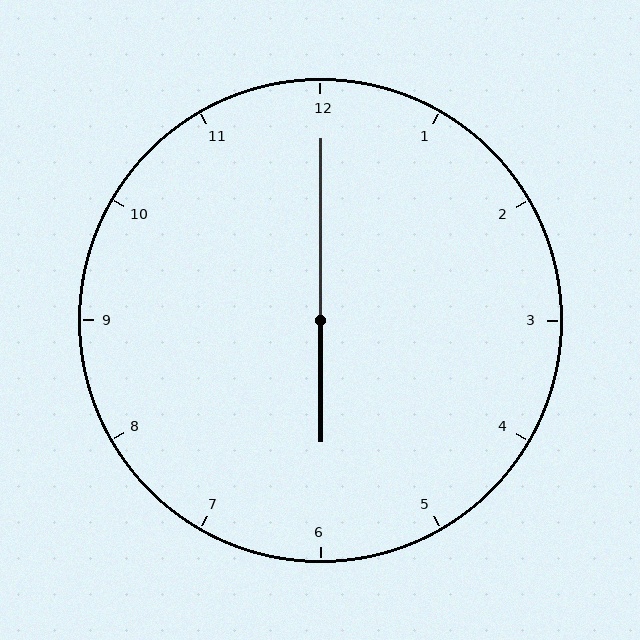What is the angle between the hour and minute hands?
Approximately 180 degrees.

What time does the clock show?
6:00.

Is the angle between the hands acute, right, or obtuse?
It is obtuse.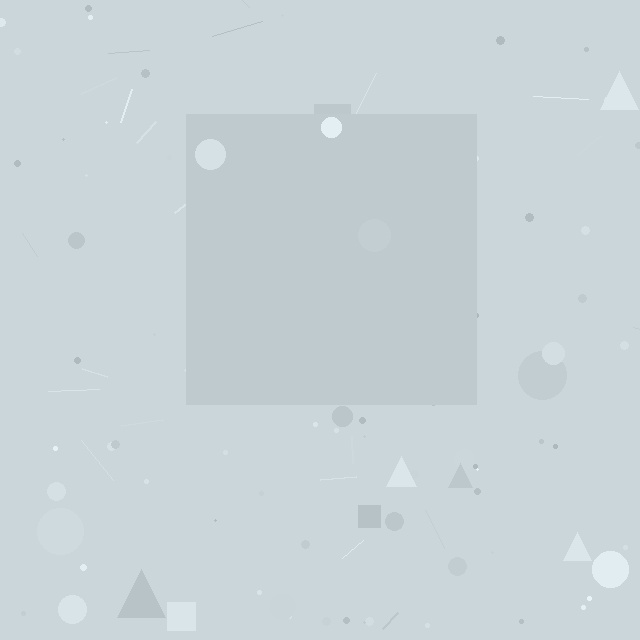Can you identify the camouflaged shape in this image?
The camouflaged shape is a square.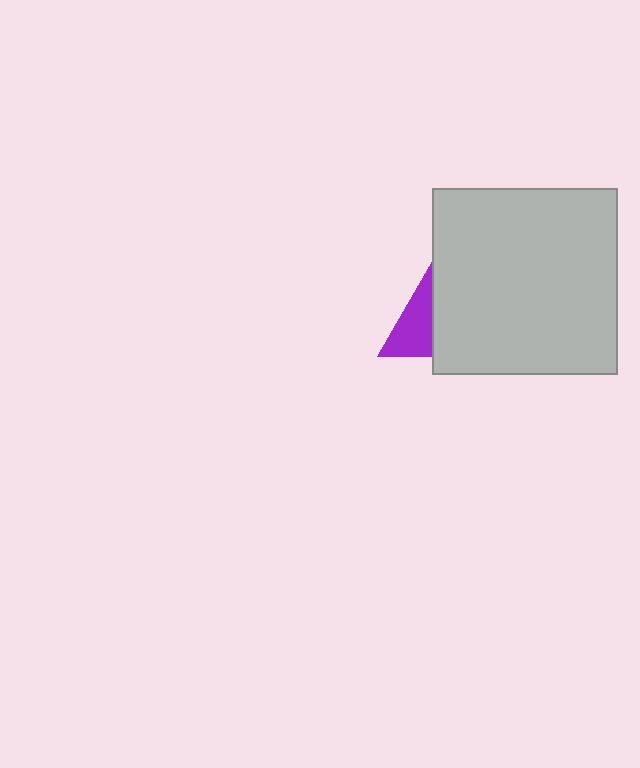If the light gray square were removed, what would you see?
You would see the complete purple triangle.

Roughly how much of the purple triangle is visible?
A small part of it is visible (roughly 37%).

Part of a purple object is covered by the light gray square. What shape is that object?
It is a triangle.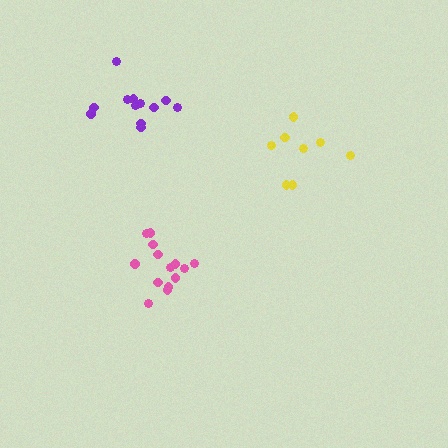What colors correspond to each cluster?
The clusters are colored: pink, yellow, purple.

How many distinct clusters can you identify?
There are 3 distinct clusters.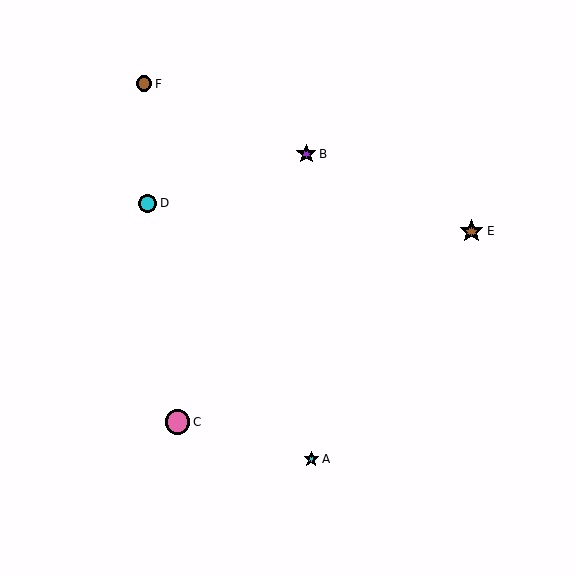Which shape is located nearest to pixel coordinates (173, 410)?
The pink circle (labeled C) at (177, 422) is nearest to that location.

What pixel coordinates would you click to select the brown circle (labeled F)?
Click at (144, 84) to select the brown circle F.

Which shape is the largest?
The pink circle (labeled C) is the largest.